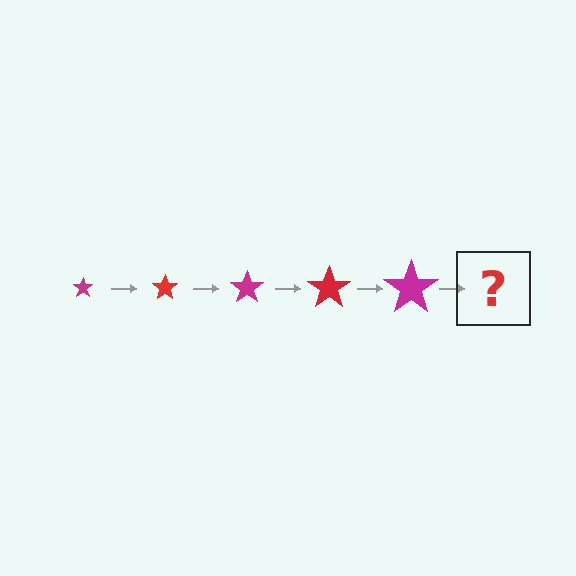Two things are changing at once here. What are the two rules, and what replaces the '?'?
The two rules are that the star grows larger each step and the color cycles through magenta and red. The '?' should be a red star, larger than the previous one.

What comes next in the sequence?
The next element should be a red star, larger than the previous one.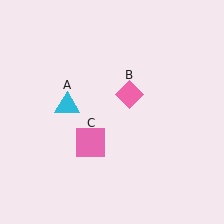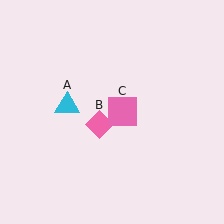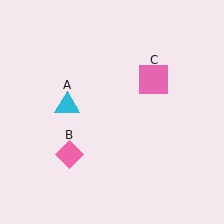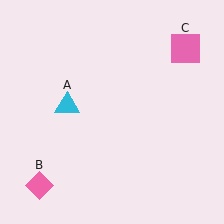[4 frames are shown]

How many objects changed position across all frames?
2 objects changed position: pink diamond (object B), pink square (object C).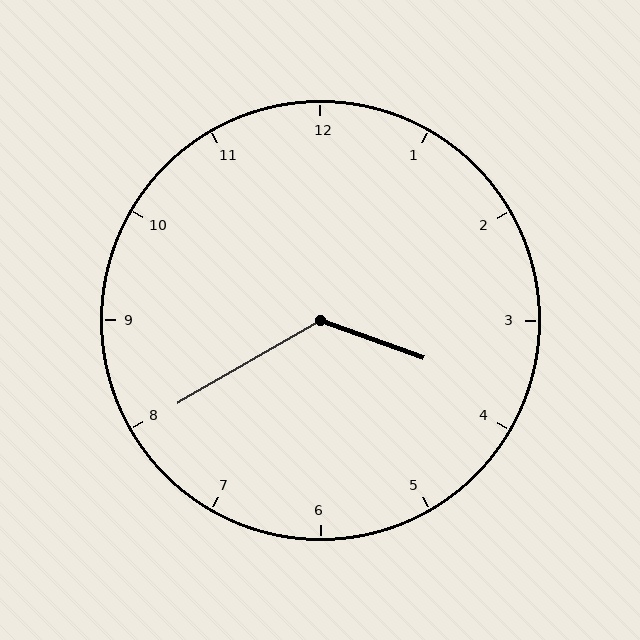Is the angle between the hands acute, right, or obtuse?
It is obtuse.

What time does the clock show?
3:40.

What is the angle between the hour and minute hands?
Approximately 130 degrees.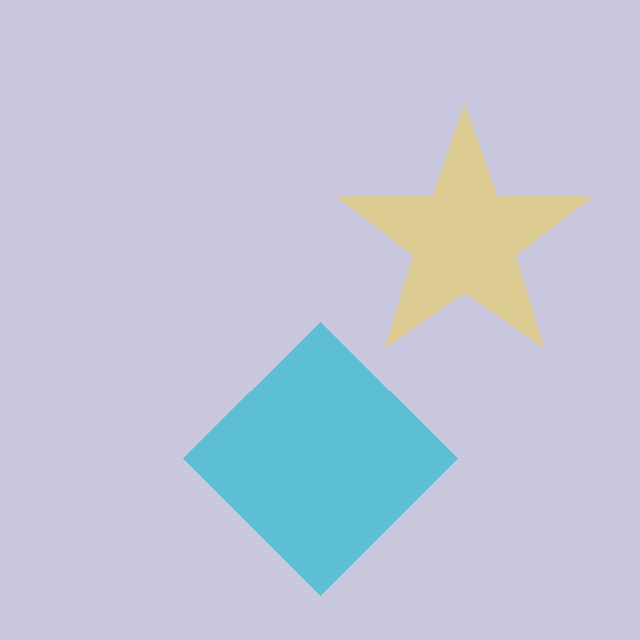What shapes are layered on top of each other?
The layered shapes are: a yellow star, a cyan diamond.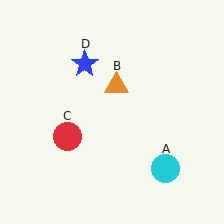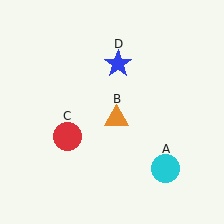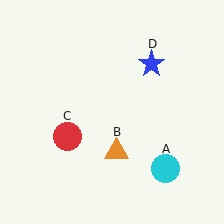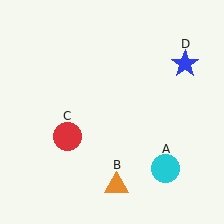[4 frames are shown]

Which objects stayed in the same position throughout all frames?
Cyan circle (object A) and red circle (object C) remained stationary.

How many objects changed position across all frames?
2 objects changed position: orange triangle (object B), blue star (object D).